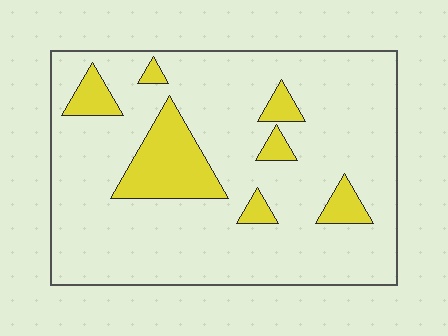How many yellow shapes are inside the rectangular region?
7.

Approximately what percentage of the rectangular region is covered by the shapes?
Approximately 15%.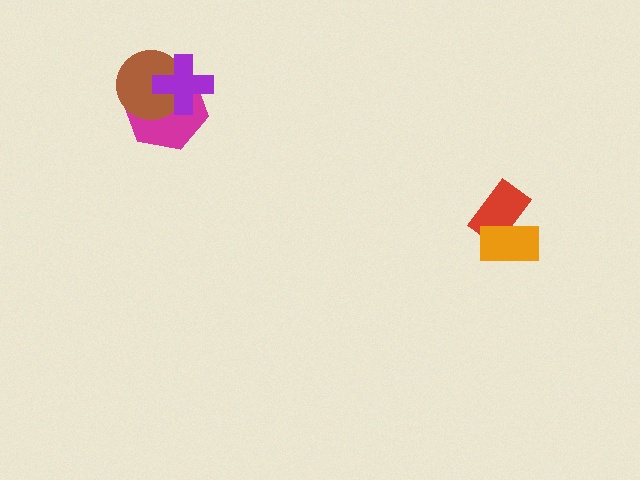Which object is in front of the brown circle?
The purple cross is in front of the brown circle.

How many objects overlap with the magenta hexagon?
2 objects overlap with the magenta hexagon.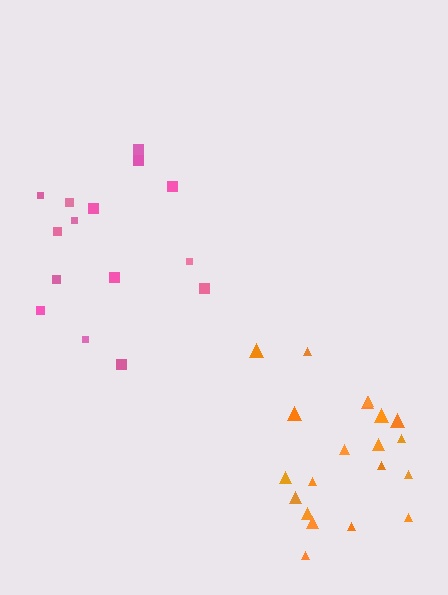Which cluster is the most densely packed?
Orange.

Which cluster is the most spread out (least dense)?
Pink.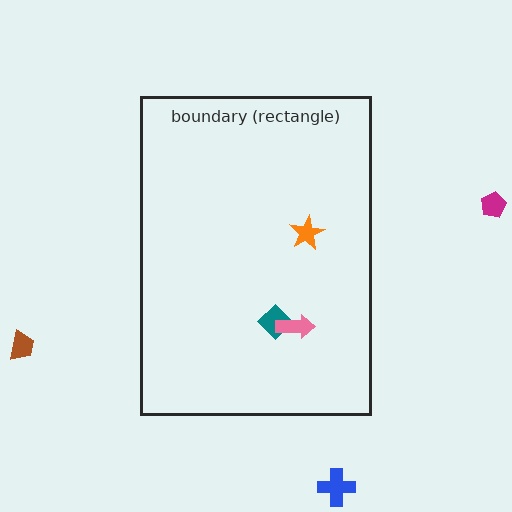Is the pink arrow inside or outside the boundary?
Inside.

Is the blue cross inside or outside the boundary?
Outside.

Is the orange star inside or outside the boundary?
Inside.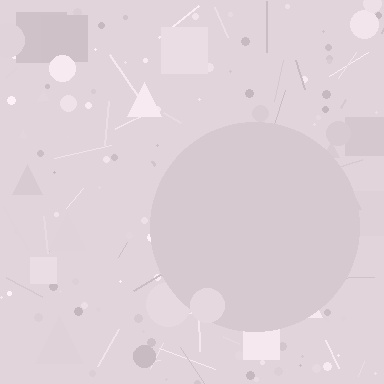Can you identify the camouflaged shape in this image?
The camouflaged shape is a circle.